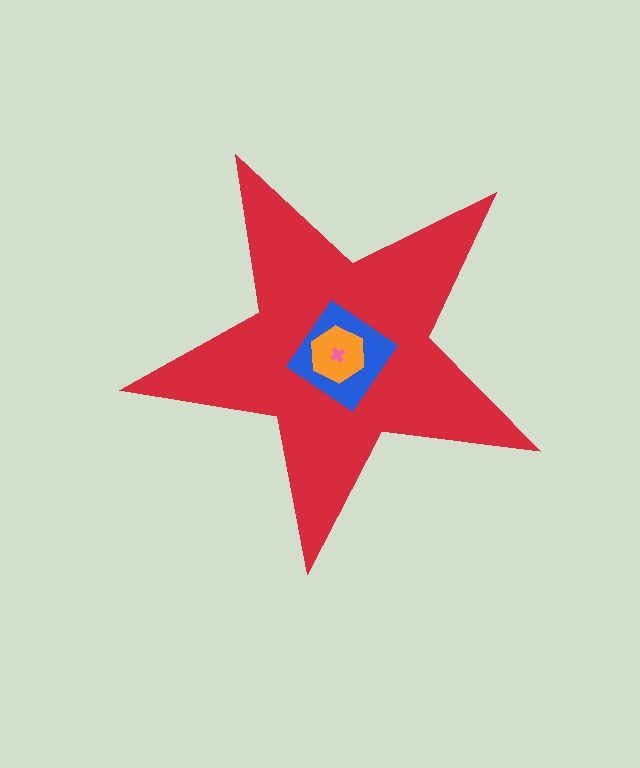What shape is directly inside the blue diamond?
The orange hexagon.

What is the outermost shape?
The red star.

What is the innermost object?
The pink cross.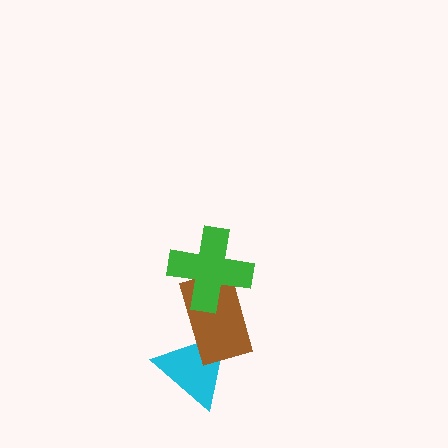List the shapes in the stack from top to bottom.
From top to bottom: the green cross, the brown rectangle, the cyan triangle.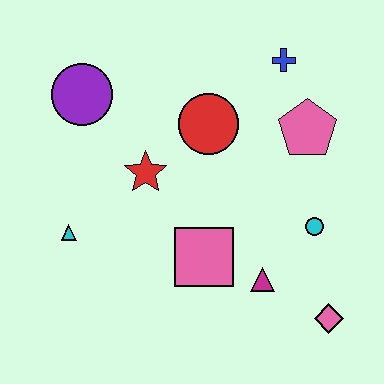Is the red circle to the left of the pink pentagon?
Yes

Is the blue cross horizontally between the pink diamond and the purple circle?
Yes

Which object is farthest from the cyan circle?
The purple circle is farthest from the cyan circle.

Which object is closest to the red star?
The red circle is closest to the red star.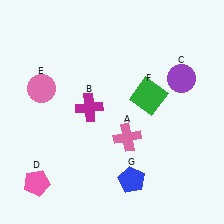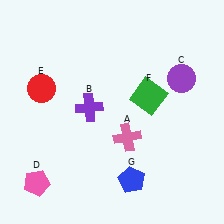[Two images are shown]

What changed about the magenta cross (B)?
In Image 1, B is magenta. In Image 2, it changed to purple.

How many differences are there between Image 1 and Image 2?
There are 2 differences between the two images.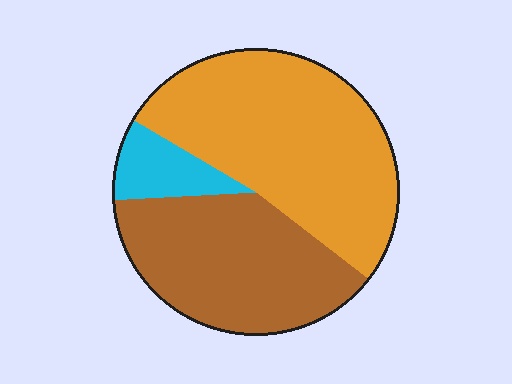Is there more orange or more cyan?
Orange.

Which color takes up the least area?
Cyan, at roughly 10%.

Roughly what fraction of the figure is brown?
Brown covers 39% of the figure.